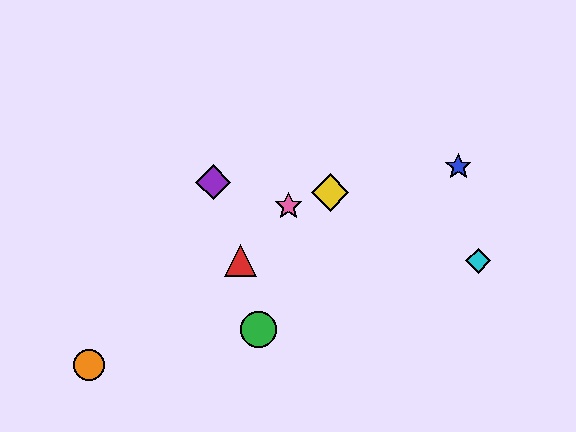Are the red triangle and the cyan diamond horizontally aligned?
Yes, both are at y≈261.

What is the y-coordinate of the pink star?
The pink star is at y≈206.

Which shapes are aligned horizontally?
The red triangle, the cyan diamond are aligned horizontally.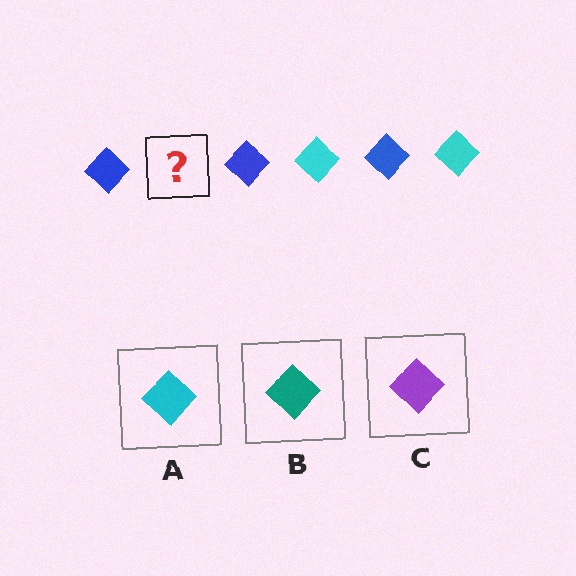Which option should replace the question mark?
Option A.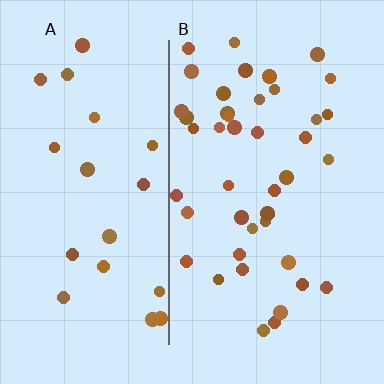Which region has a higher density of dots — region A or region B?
B (the right).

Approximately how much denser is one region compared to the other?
Approximately 1.9× — region B over region A.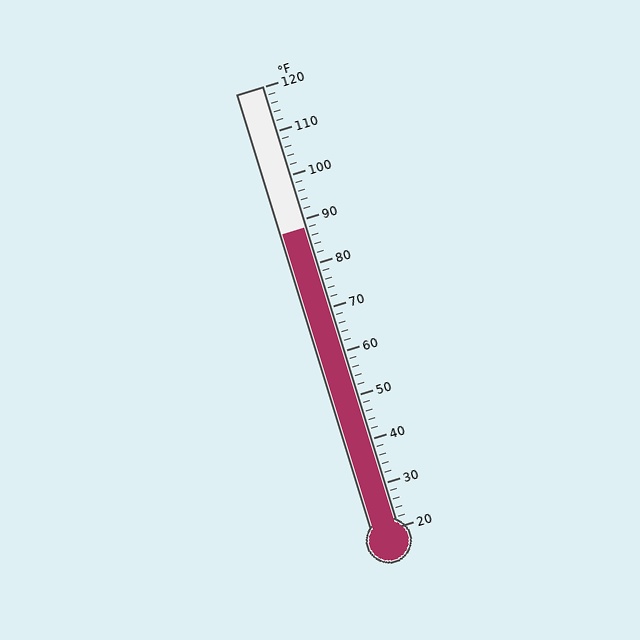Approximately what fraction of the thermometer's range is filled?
The thermometer is filled to approximately 70% of its range.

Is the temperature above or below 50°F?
The temperature is above 50°F.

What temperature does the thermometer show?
The thermometer shows approximately 88°F.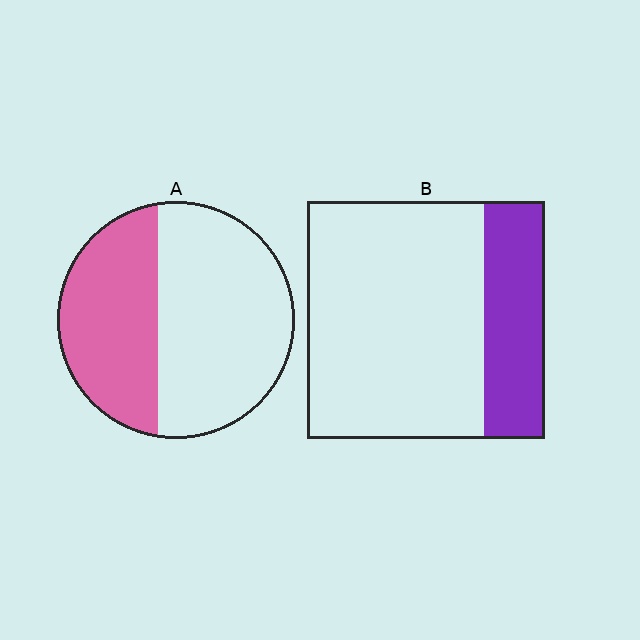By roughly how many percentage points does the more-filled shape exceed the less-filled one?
By roughly 15 percentage points (A over B).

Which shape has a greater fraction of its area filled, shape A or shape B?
Shape A.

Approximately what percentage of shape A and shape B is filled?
A is approximately 40% and B is approximately 25%.